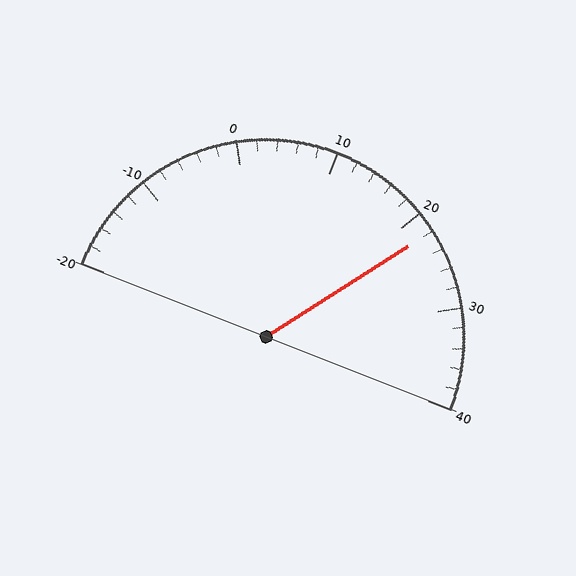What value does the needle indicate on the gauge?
The needle indicates approximately 22.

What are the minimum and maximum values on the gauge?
The gauge ranges from -20 to 40.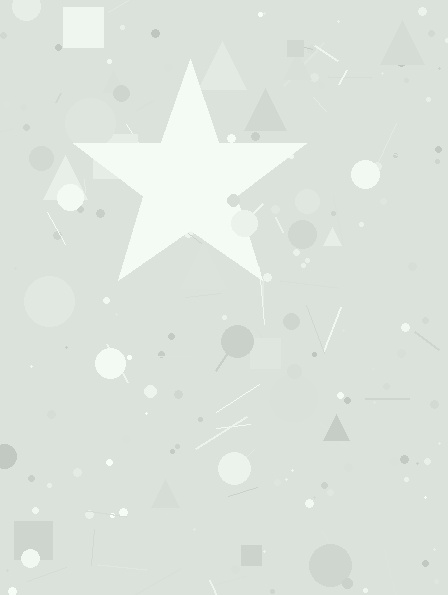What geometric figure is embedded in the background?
A star is embedded in the background.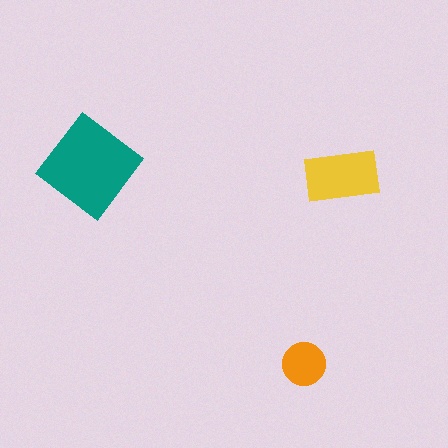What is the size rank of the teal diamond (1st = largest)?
1st.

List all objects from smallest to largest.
The orange circle, the yellow rectangle, the teal diamond.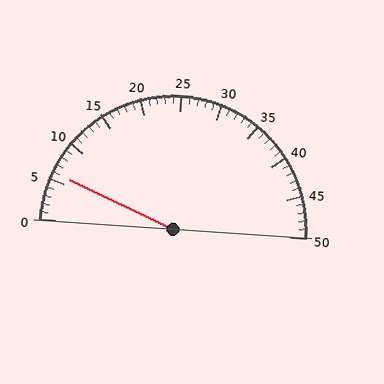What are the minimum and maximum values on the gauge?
The gauge ranges from 0 to 50.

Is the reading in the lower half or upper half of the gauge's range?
The reading is in the lower half of the range (0 to 50).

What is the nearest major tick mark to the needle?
The nearest major tick mark is 5.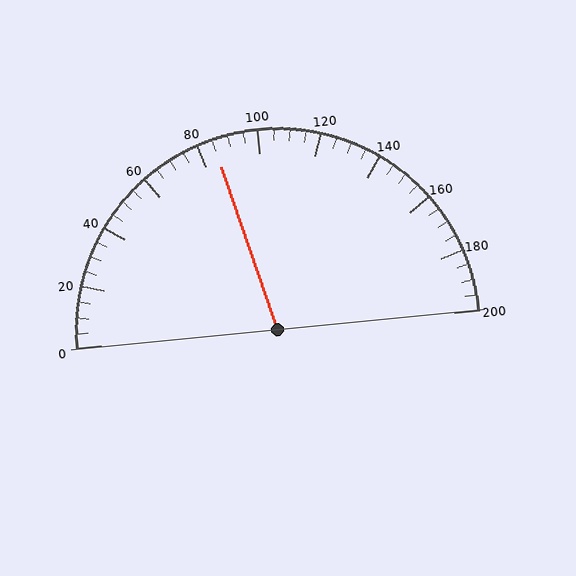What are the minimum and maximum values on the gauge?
The gauge ranges from 0 to 200.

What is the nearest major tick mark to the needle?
The nearest major tick mark is 80.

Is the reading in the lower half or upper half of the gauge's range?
The reading is in the lower half of the range (0 to 200).